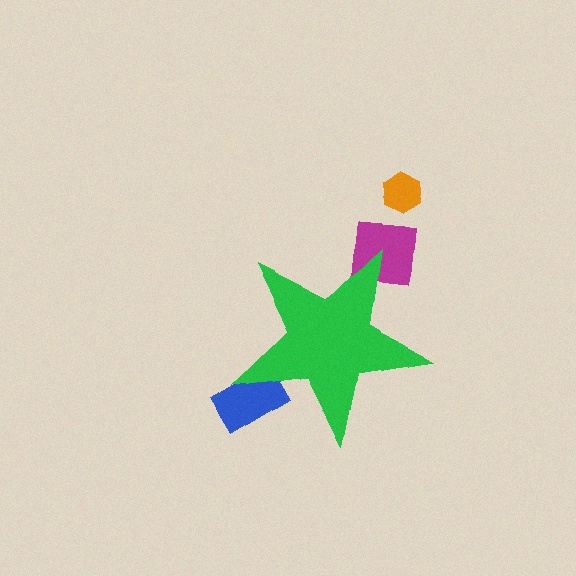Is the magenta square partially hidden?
Yes, the magenta square is partially hidden behind the green star.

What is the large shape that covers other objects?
A green star.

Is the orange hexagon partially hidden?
No, the orange hexagon is fully visible.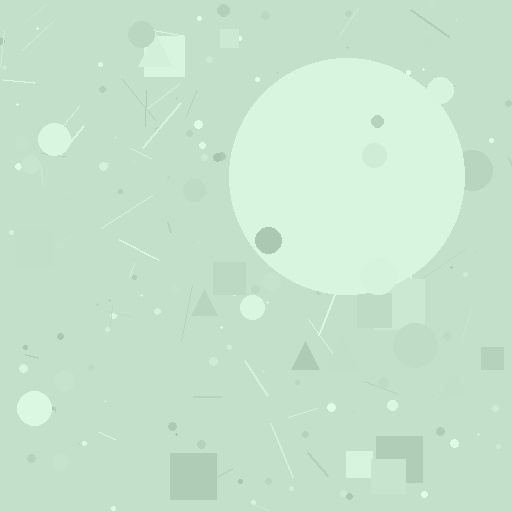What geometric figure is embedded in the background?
A circle is embedded in the background.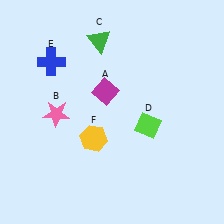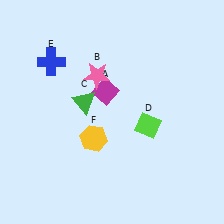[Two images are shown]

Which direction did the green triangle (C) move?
The green triangle (C) moved down.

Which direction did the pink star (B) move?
The pink star (B) moved right.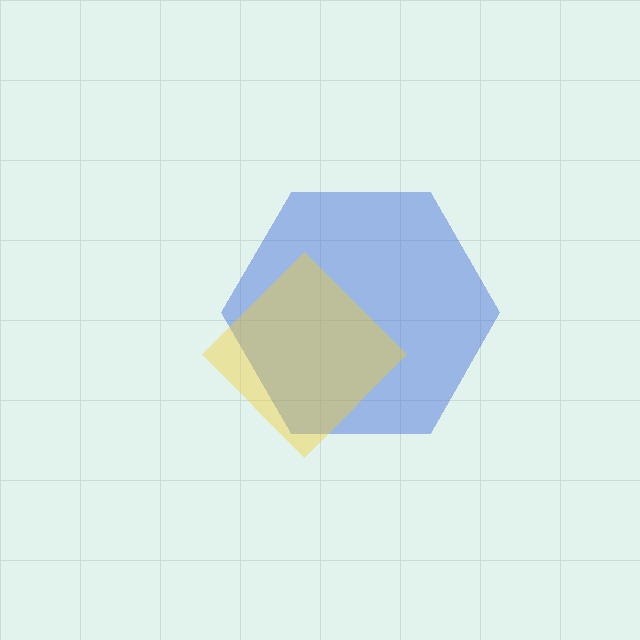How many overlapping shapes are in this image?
There are 2 overlapping shapes in the image.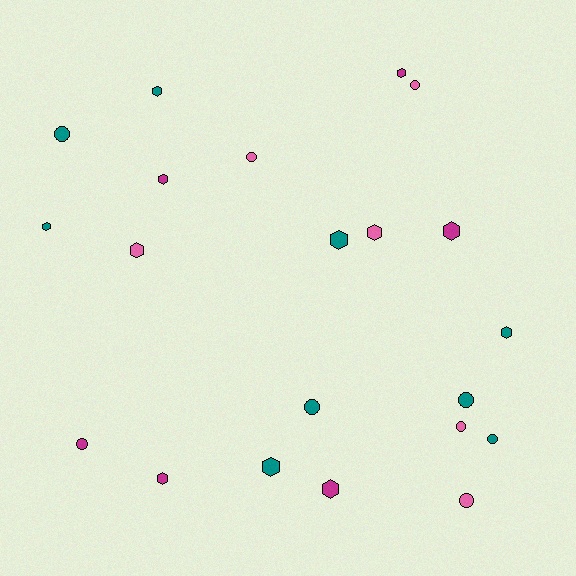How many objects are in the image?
There are 21 objects.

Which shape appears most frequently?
Hexagon, with 12 objects.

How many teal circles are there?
There are 4 teal circles.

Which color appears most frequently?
Teal, with 9 objects.